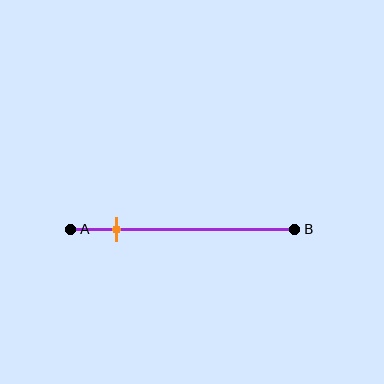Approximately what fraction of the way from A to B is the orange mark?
The orange mark is approximately 20% of the way from A to B.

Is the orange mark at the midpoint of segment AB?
No, the mark is at about 20% from A, not at the 50% midpoint.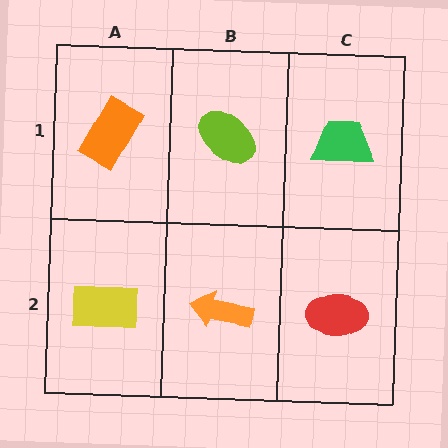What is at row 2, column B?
An orange arrow.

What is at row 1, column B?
A lime ellipse.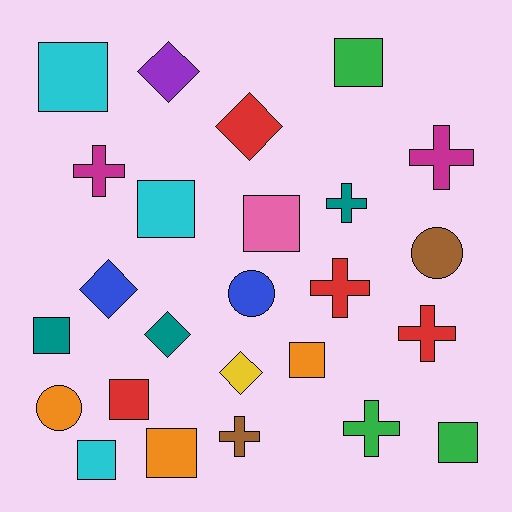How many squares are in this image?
There are 10 squares.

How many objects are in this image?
There are 25 objects.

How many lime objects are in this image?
There are no lime objects.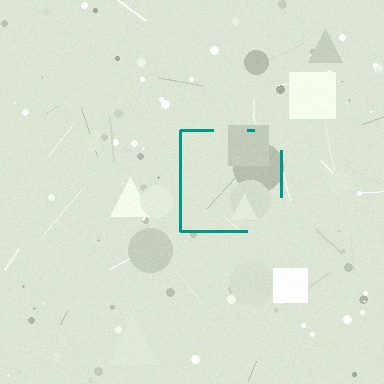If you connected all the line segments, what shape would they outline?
They would outline a square.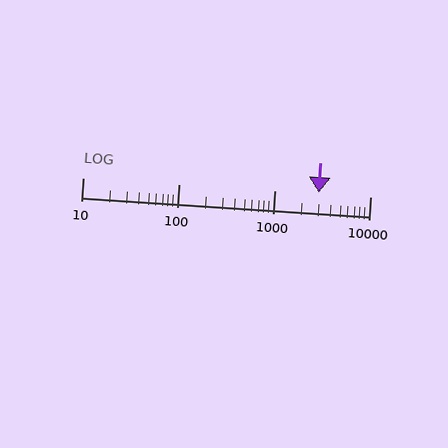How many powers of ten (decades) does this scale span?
The scale spans 3 decades, from 10 to 10000.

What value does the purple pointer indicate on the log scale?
The pointer indicates approximately 2900.